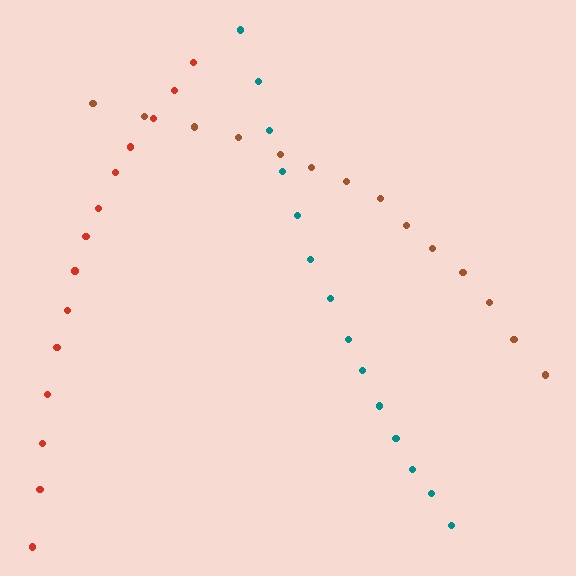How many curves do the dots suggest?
There are 3 distinct paths.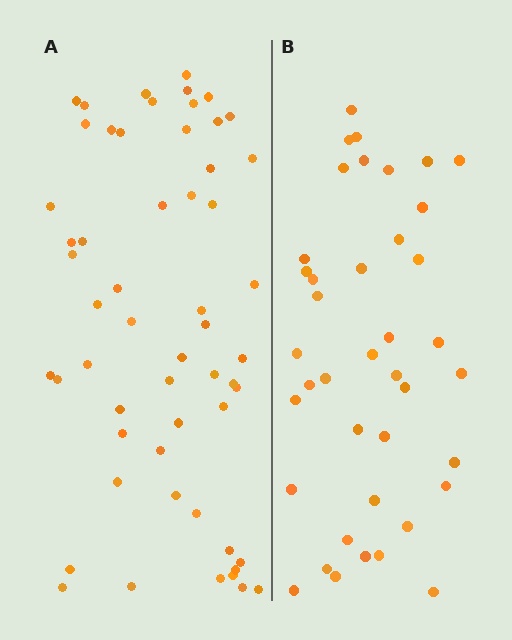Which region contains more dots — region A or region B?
Region A (the left region) has more dots.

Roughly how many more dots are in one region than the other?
Region A has approximately 15 more dots than region B.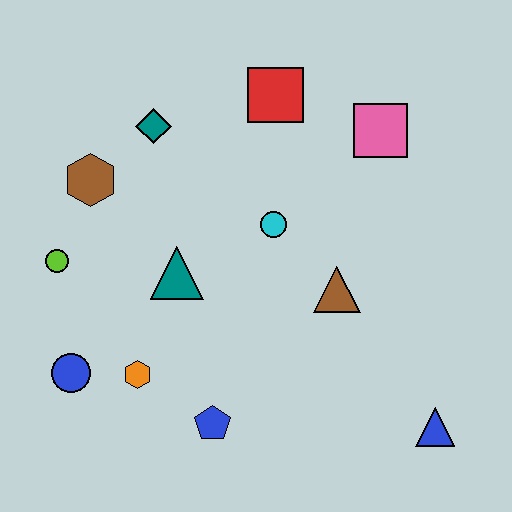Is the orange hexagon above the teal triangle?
No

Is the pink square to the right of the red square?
Yes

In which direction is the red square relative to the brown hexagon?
The red square is to the right of the brown hexagon.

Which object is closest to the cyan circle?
The brown triangle is closest to the cyan circle.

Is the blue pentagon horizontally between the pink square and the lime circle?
Yes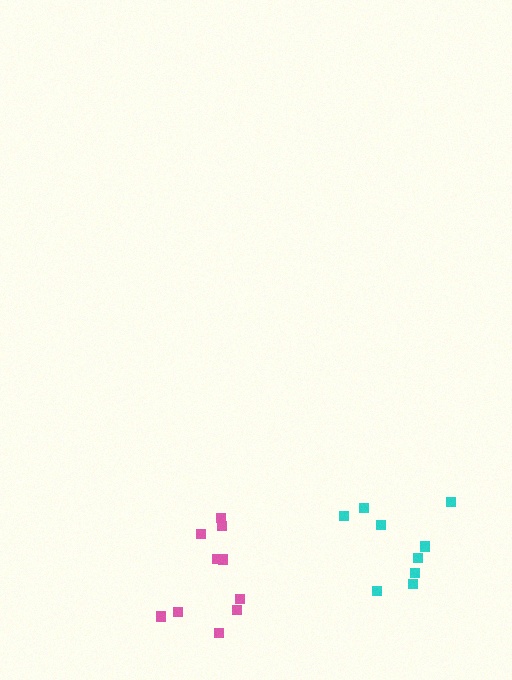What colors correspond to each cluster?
The clusters are colored: cyan, pink.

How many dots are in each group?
Group 1: 9 dots, Group 2: 10 dots (19 total).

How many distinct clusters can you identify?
There are 2 distinct clusters.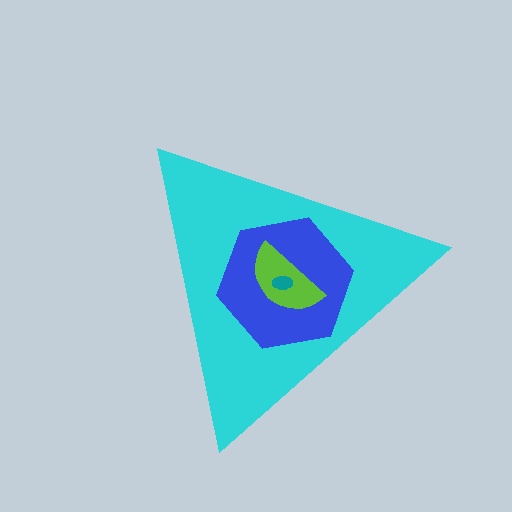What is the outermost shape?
The cyan triangle.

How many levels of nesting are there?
4.